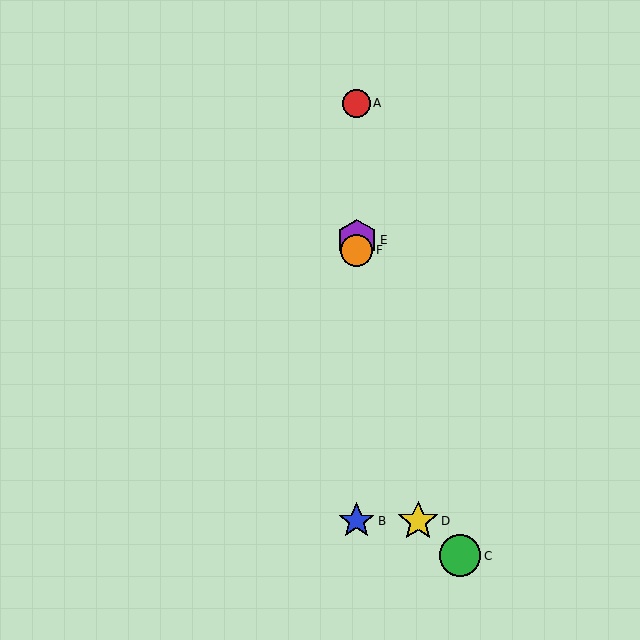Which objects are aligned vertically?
Objects A, B, E, F are aligned vertically.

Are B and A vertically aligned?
Yes, both are at x≈357.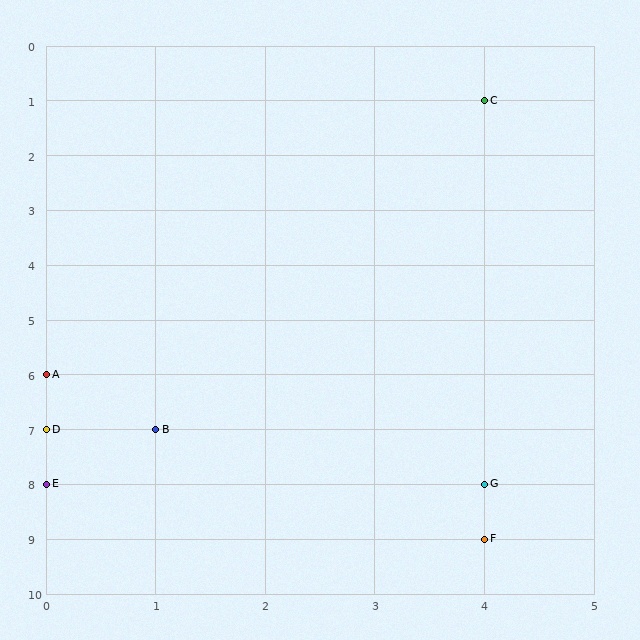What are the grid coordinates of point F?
Point F is at grid coordinates (4, 9).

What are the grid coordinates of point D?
Point D is at grid coordinates (0, 7).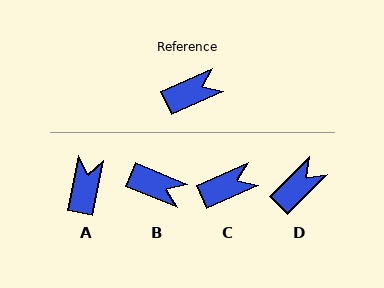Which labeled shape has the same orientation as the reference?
C.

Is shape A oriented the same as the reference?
No, it is off by about 54 degrees.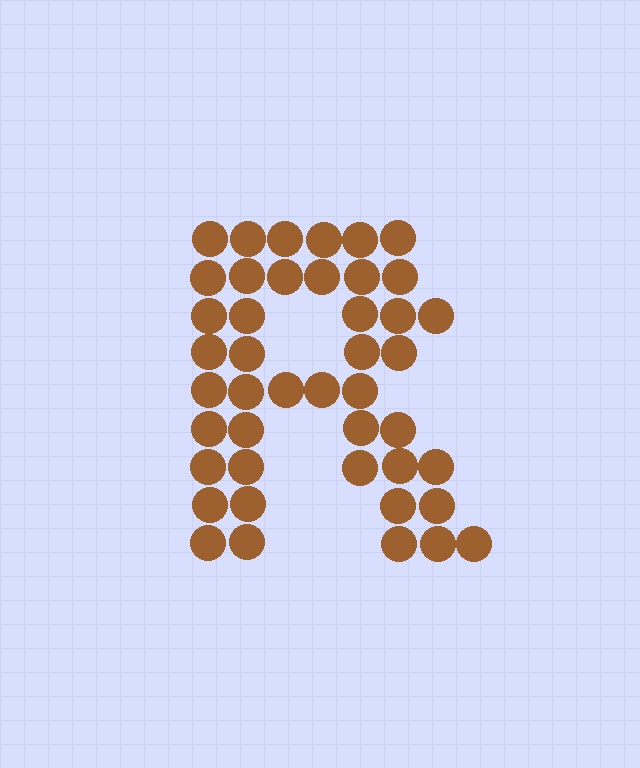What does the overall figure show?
The overall figure shows the letter R.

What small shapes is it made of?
It is made of small circles.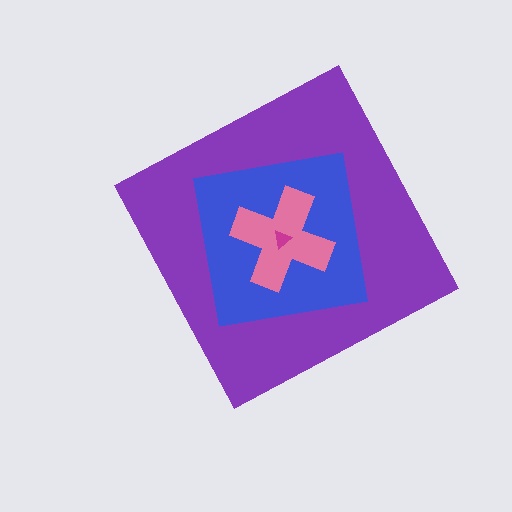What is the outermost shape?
The purple diamond.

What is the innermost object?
The magenta triangle.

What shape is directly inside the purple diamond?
The blue square.